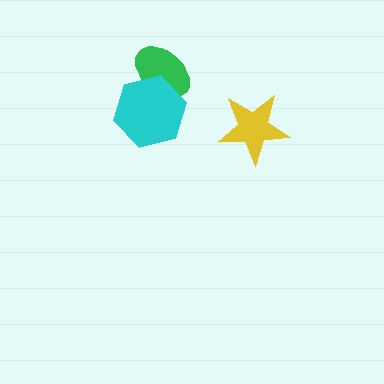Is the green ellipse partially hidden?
Yes, it is partially covered by another shape.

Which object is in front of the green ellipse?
The cyan hexagon is in front of the green ellipse.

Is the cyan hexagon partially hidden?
No, no other shape covers it.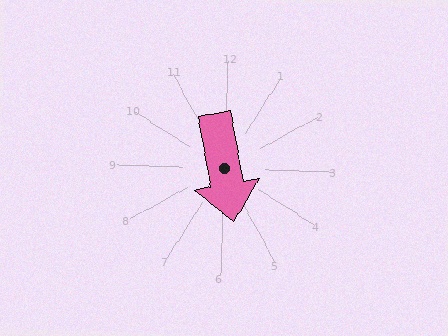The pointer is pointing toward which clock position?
Roughly 6 o'clock.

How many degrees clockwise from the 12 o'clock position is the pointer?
Approximately 168 degrees.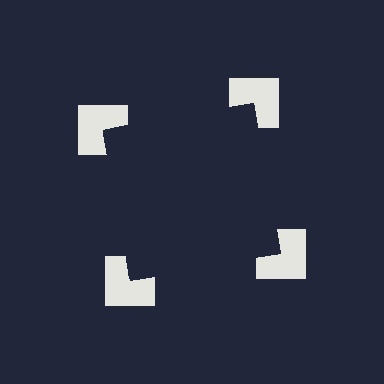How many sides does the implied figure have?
4 sides.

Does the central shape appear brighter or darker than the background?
It typically appears slightly darker than the background, even though no actual brightness change is drawn.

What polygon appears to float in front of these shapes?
An illusory square — its edges are inferred from the aligned wedge cuts in the notched squares, not physically drawn.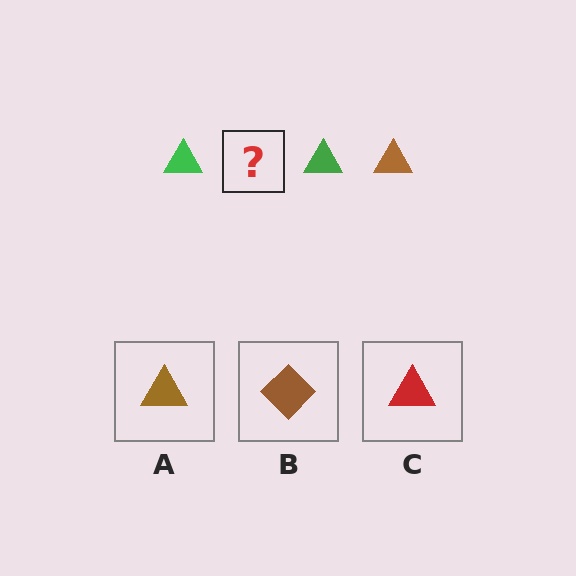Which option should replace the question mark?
Option A.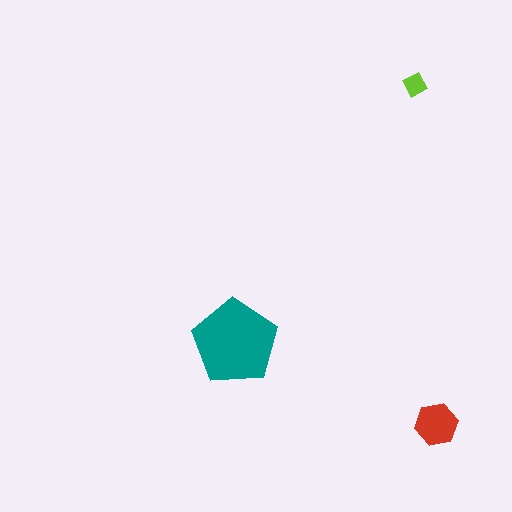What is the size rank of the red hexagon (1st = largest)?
2nd.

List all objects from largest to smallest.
The teal pentagon, the red hexagon, the lime diamond.